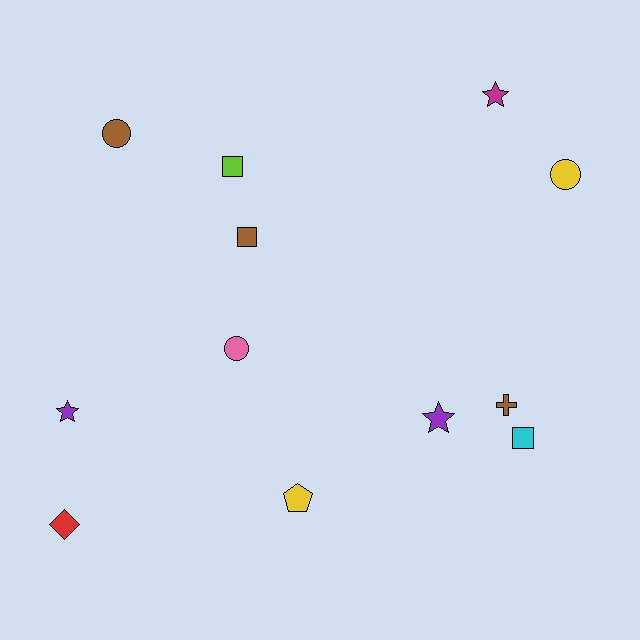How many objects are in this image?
There are 12 objects.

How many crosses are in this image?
There is 1 cross.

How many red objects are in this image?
There is 1 red object.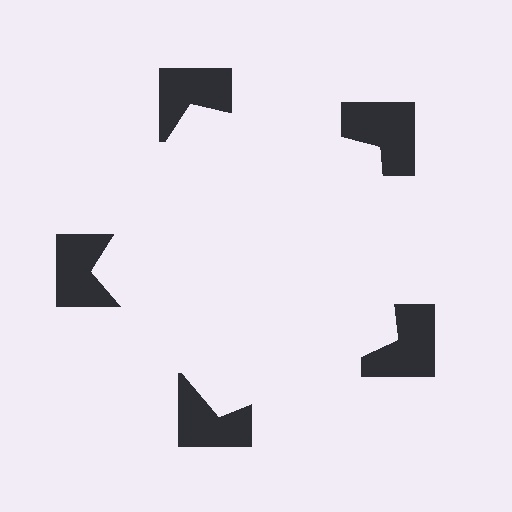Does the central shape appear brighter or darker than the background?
It typically appears slightly brighter than the background, even though no actual brightness change is drawn.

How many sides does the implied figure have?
5 sides.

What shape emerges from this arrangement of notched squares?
An illusory pentagon — its edges are inferred from the aligned wedge cuts in the notched squares, not physically drawn.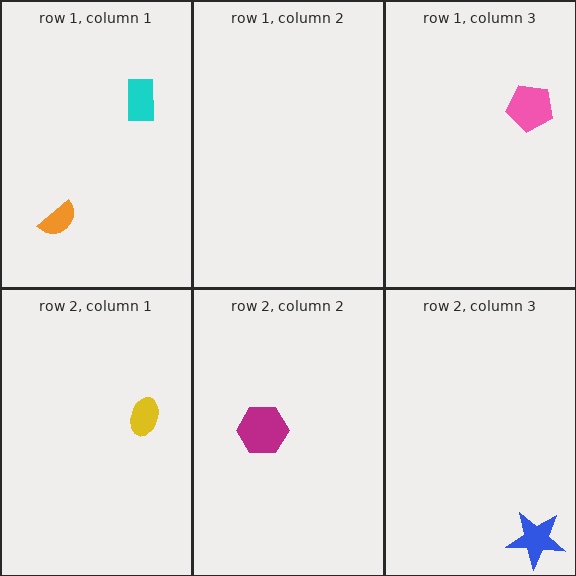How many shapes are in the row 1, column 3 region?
1.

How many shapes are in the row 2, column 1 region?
1.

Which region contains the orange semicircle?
The row 1, column 1 region.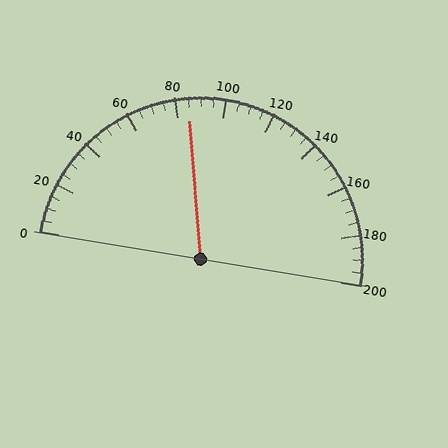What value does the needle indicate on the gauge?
The needle indicates approximately 85.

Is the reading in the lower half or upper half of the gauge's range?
The reading is in the lower half of the range (0 to 200).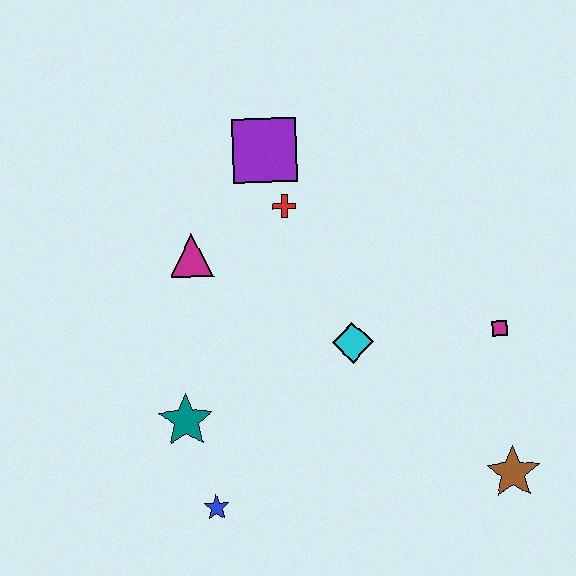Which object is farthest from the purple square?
The brown star is farthest from the purple square.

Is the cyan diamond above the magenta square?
No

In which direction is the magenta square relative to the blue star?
The magenta square is to the right of the blue star.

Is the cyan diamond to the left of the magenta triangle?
No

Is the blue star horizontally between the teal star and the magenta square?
Yes